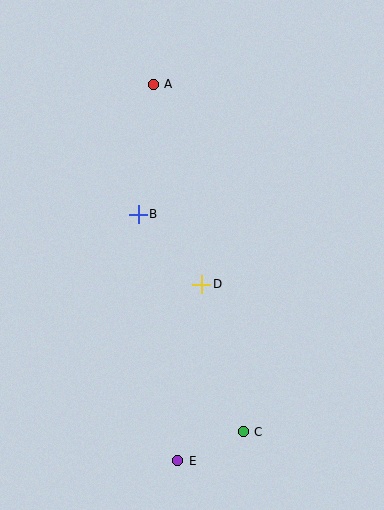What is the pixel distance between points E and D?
The distance between E and D is 178 pixels.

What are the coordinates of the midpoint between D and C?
The midpoint between D and C is at (222, 358).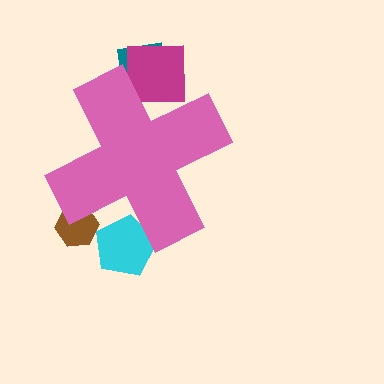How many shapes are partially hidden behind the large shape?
4 shapes are partially hidden.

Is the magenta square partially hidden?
Yes, the magenta square is partially hidden behind the pink cross.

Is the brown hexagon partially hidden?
Yes, the brown hexagon is partially hidden behind the pink cross.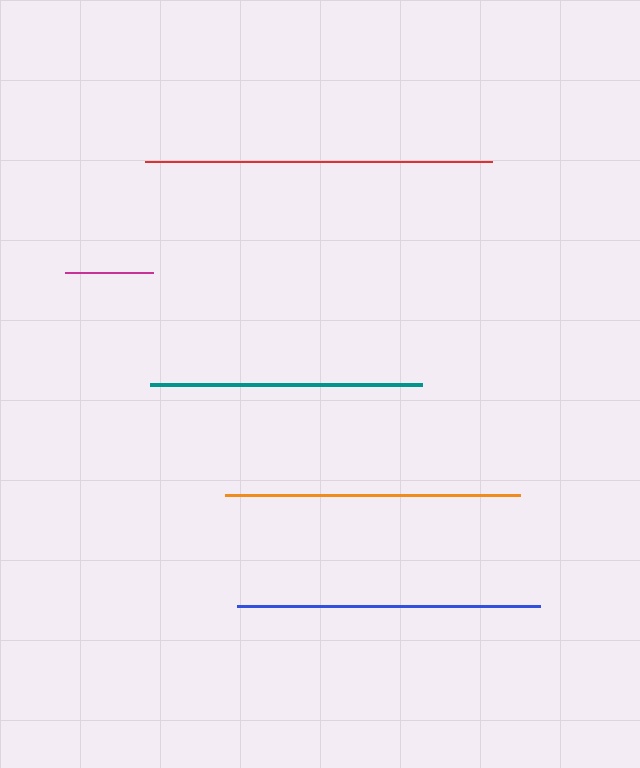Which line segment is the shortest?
The magenta line is the shortest at approximately 88 pixels.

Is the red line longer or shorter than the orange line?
The red line is longer than the orange line.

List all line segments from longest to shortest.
From longest to shortest: red, blue, orange, teal, magenta.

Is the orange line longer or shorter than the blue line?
The blue line is longer than the orange line.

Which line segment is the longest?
The red line is the longest at approximately 347 pixels.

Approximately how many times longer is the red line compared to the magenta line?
The red line is approximately 4.0 times the length of the magenta line.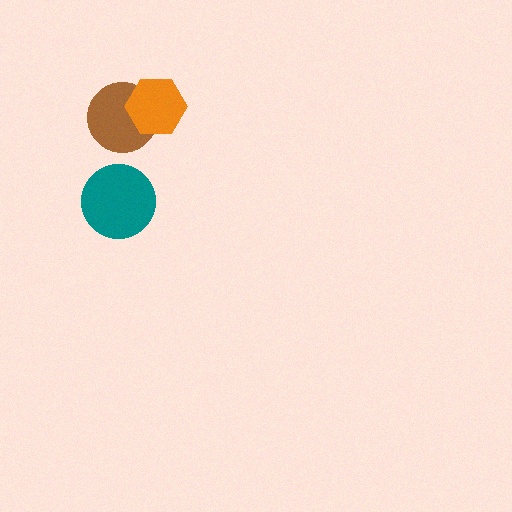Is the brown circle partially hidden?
Yes, it is partially covered by another shape.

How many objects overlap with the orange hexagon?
1 object overlaps with the orange hexagon.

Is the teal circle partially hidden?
No, no other shape covers it.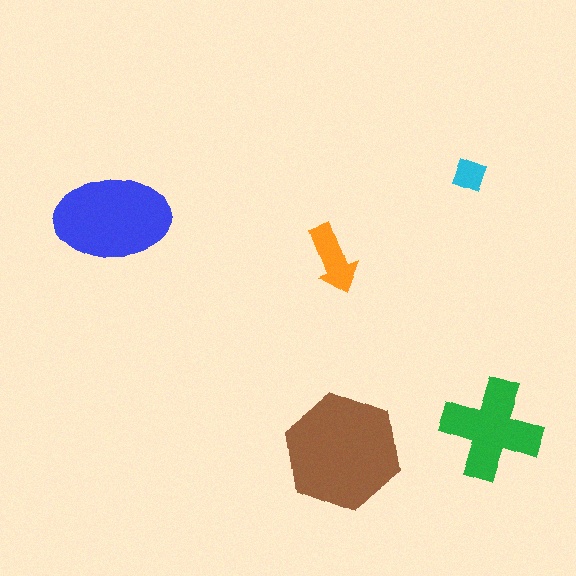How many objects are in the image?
There are 5 objects in the image.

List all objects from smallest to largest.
The cyan diamond, the orange arrow, the green cross, the blue ellipse, the brown hexagon.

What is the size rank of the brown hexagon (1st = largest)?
1st.